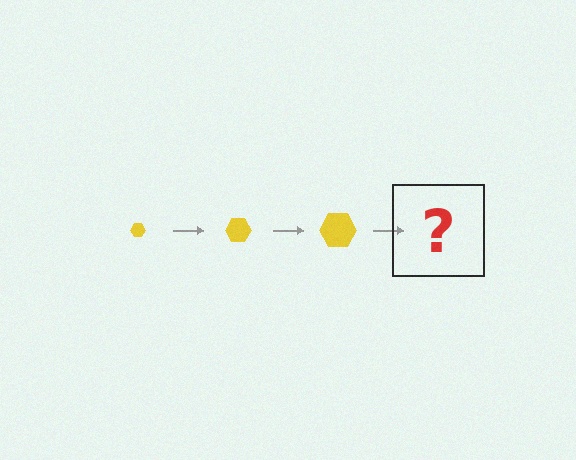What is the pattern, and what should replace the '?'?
The pattern is that the hexagon gets progressively larger each step. The '?' should be a yellow hexagon, larger than the previous one.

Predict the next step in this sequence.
The next step is a yellow hexagon, larger than the previous one.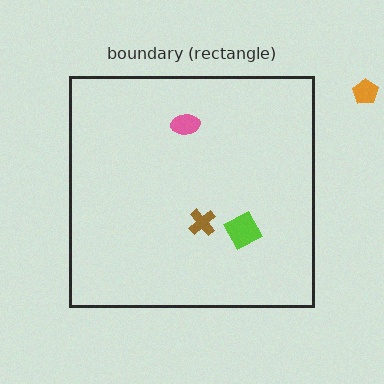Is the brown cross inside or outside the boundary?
Inside.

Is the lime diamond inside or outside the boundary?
Inside.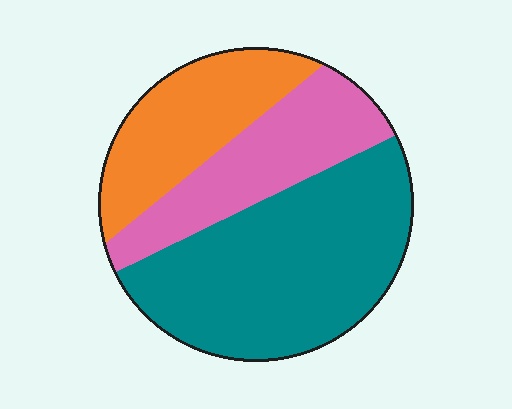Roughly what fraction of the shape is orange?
Orange takes up about one quarter (1/4) of the shape.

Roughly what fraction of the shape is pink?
Pink takes up about one quarter (1/4) of the shape.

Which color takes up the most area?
Teal, at roughly 50%.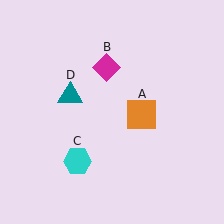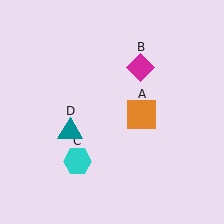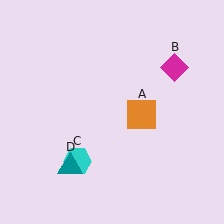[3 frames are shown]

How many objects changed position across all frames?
2 objects changed position: magenta diamond (object B), teal triangle (object D).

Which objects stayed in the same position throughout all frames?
Orange square (object A) and cyan hexagon (object C) remained stationary.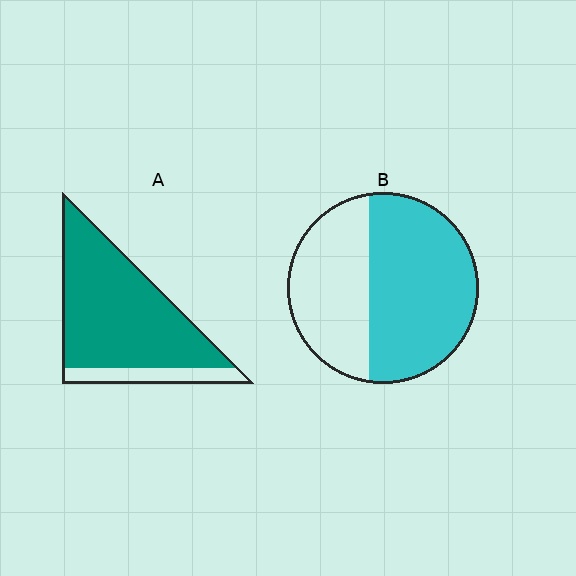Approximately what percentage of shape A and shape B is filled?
A is approximately 85% and B is approximately 60%.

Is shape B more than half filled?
Yes.